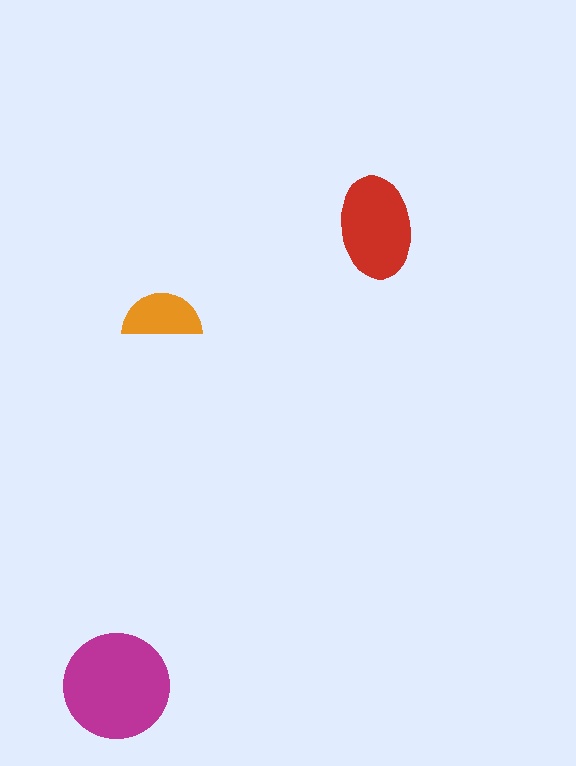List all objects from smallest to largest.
The orange semicircle, the red ellipse, the magenta circle.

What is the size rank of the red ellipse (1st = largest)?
2nd.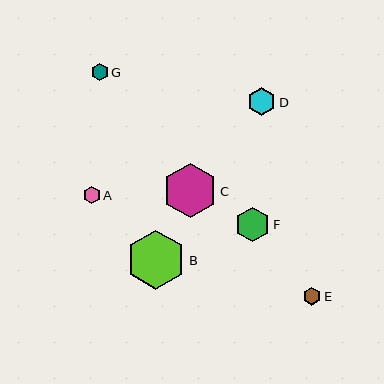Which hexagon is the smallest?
Hexagon G is the smallest with a size of approximately 17 pixels.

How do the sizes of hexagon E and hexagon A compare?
Hexagon E and hexagon A are approximately the same size.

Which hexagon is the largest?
Hexagon B is the largest with a size of approximately 59 pixels.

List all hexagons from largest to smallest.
From largest to smallest: B, C, F, D, E, A, G.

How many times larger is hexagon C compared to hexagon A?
Hexagon C is approximately 3.2 times the size of hexagon A.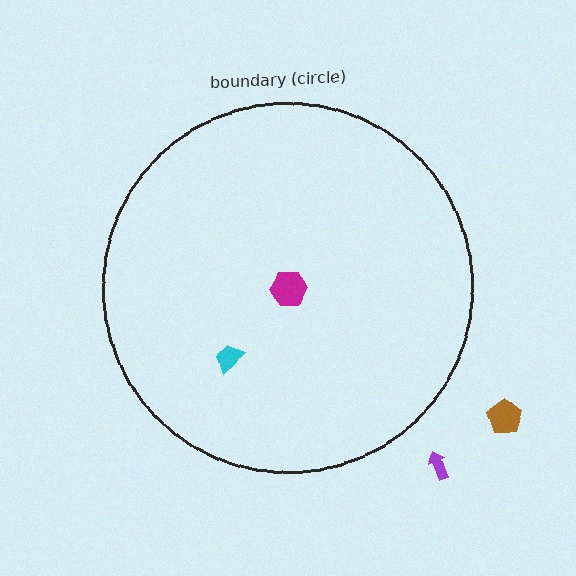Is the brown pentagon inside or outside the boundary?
Outside.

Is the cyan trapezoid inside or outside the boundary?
Inside.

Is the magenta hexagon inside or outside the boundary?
Inside.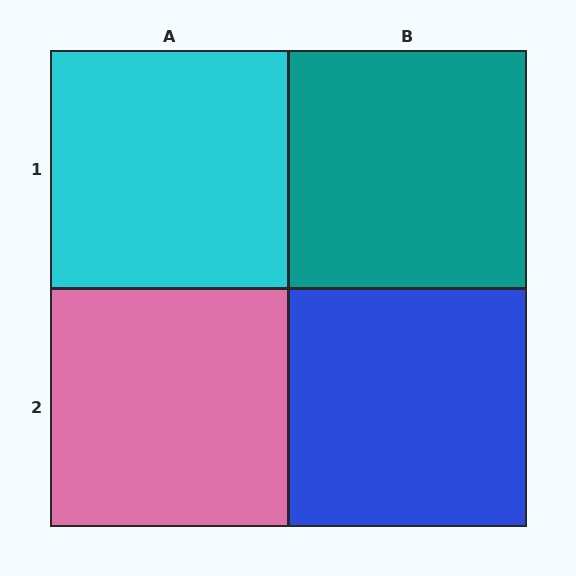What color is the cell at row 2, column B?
Blue.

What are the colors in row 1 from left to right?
Cyan, teal.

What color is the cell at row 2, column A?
Pink.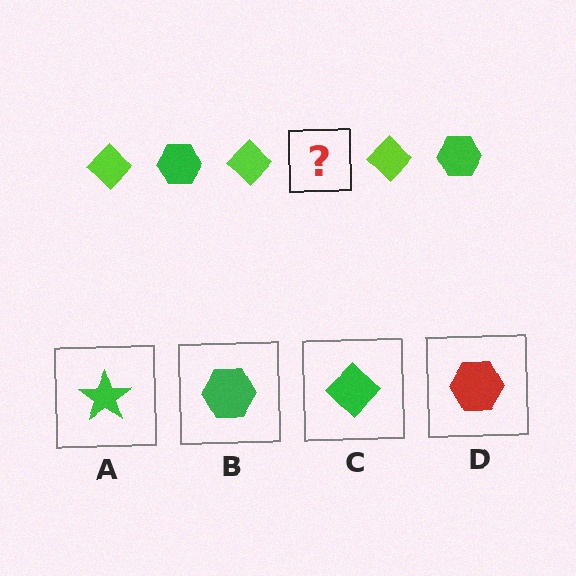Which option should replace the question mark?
Option B.